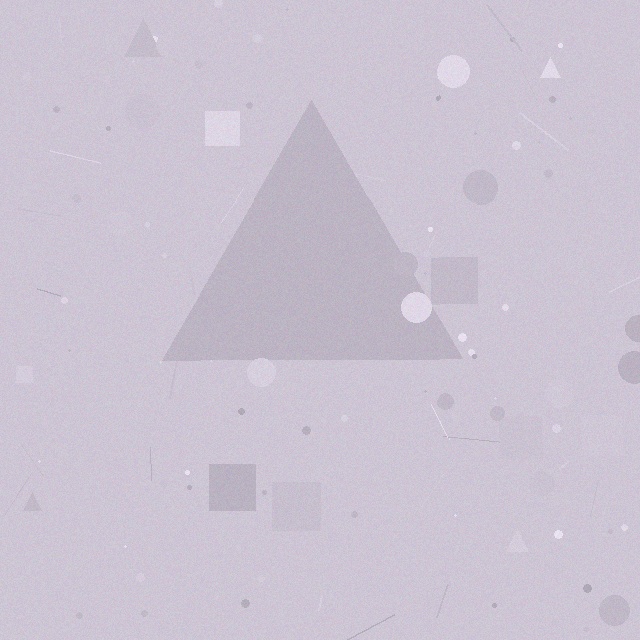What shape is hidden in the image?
A triangle is hidden in the image.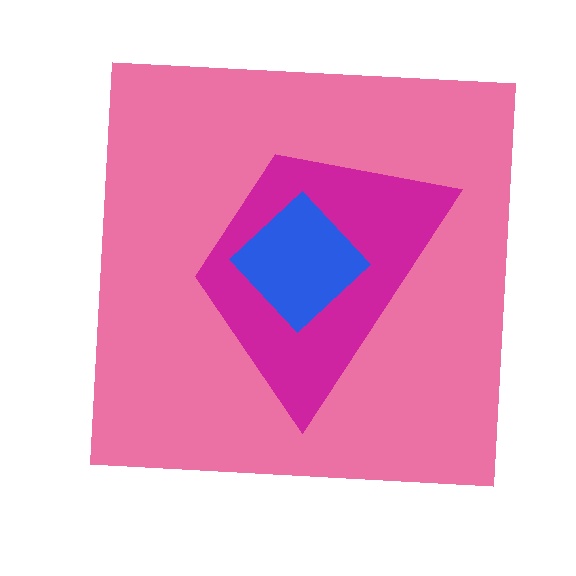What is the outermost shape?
The pink square.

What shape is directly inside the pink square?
The magenta trapezoid.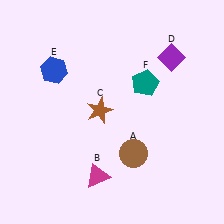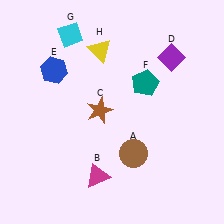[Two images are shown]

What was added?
A cyan diamond (G), a yellow triangle (H) were added in Image 2.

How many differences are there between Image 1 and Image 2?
There are 2 differences between the two images.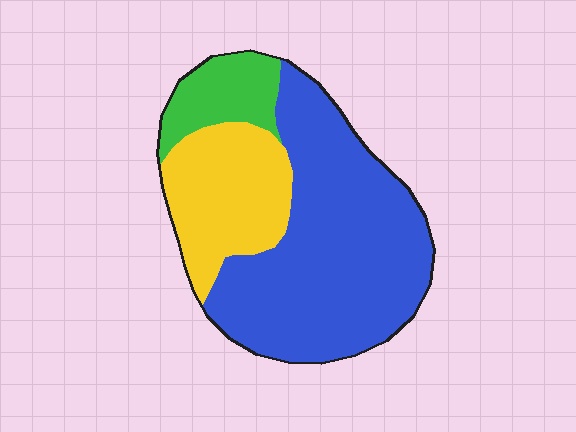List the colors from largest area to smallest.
From largest to smallest: blue, yellow, green.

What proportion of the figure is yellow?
Yellow covers roughly 25% of the figure.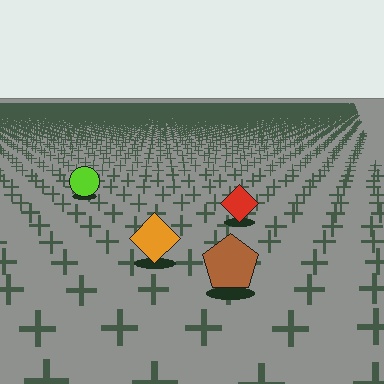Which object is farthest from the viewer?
The lime circle is farthest from the viewer. It appears smaller and the ground texture around it is denser.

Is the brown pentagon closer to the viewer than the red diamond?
Yes. The brown pentagon is closer — you can tell from the texture gradient: the ground texture is coarser near it.